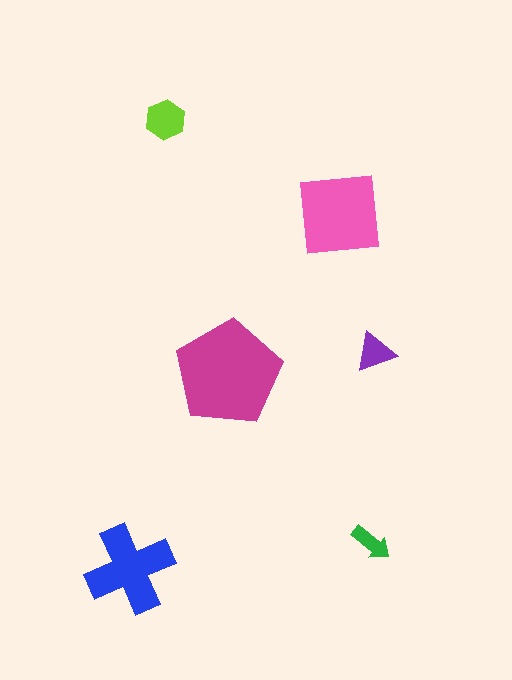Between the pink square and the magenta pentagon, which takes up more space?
The magenta pentagon.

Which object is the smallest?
The green arrow.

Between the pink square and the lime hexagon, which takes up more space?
The pink square.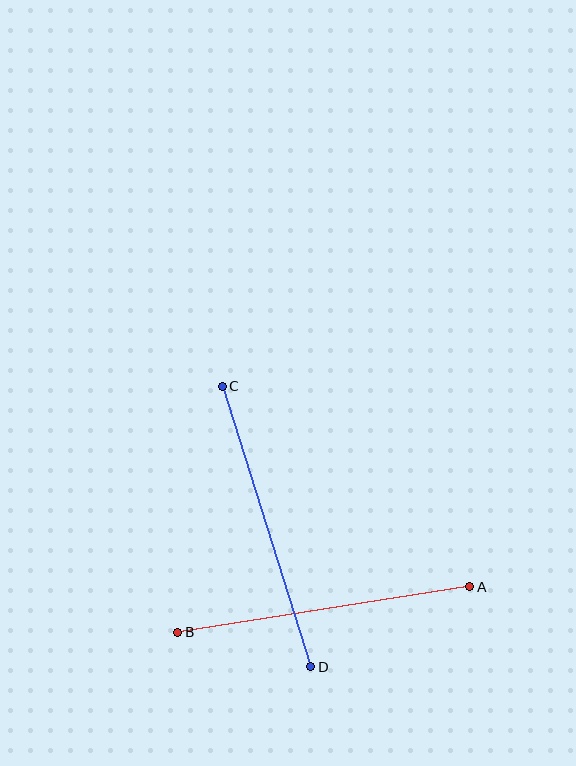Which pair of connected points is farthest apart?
Points A and B are farthest apart.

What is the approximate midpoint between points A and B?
The midpoint is at approximately (324, 609) pixels.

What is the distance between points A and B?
The distance is approximately 296 pixels.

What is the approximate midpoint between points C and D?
The midpoint is at approximately (266, 526) pixels.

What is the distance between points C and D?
The distance is approximately 294 pixels.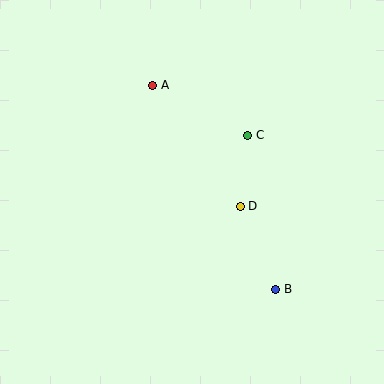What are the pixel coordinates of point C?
Point C is at (248, 135).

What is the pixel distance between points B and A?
The distance between B and A is 238 pixels.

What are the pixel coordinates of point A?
Point A is at (153, 85).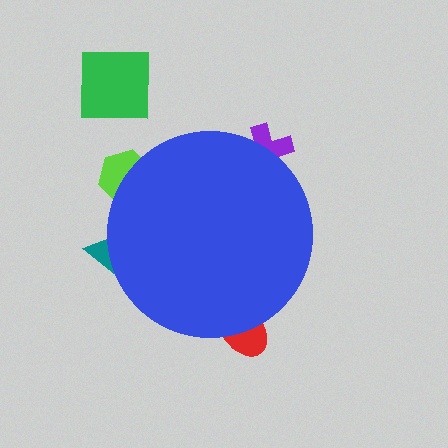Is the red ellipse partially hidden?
Yes, the red ellipse is partially hidden behind the blue circle.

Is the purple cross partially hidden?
Yes, the purple cross is partially hidden behind the blue circle.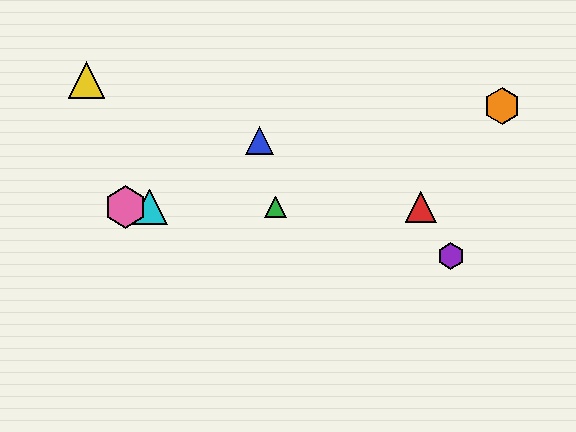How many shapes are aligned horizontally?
4 shapes (the red triangle, the green triangle, the cyan triangle, the pink hexagon) are aligned horizontally.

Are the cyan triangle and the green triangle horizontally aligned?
Yes, both are at y≈207.